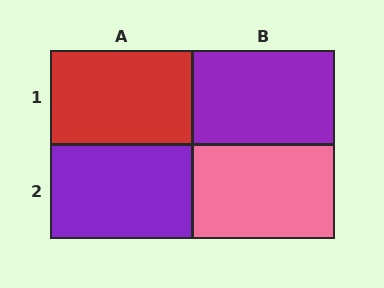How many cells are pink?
1 cell is pink.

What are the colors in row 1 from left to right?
Red, purple.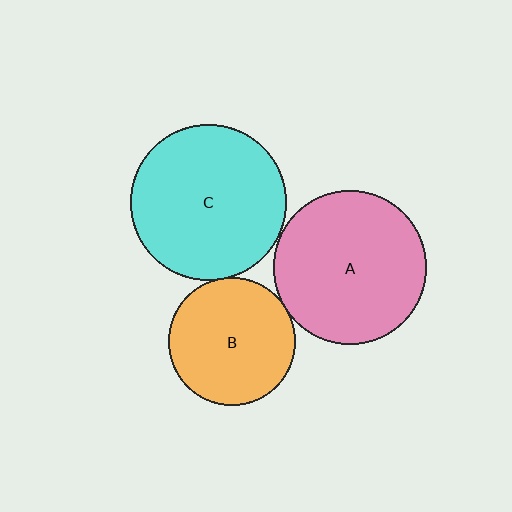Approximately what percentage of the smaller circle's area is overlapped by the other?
Approximately 5%.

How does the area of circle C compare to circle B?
Approximately 1.5 times.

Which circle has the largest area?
Circle C (cyan).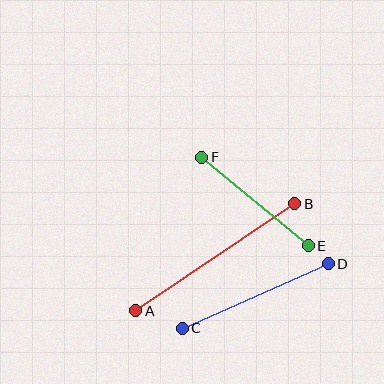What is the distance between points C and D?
The distance is approximately 160 pixels.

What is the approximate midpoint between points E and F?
The midpoint is at approximately (255, 202) pixels.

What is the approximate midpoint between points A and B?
The midpoint is at approximately (215, 257) pixels.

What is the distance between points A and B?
The distance is approximately 192 pixels.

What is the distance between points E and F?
The distance is approximately 139 pixels.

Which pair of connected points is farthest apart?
Points A and B are farthest apart.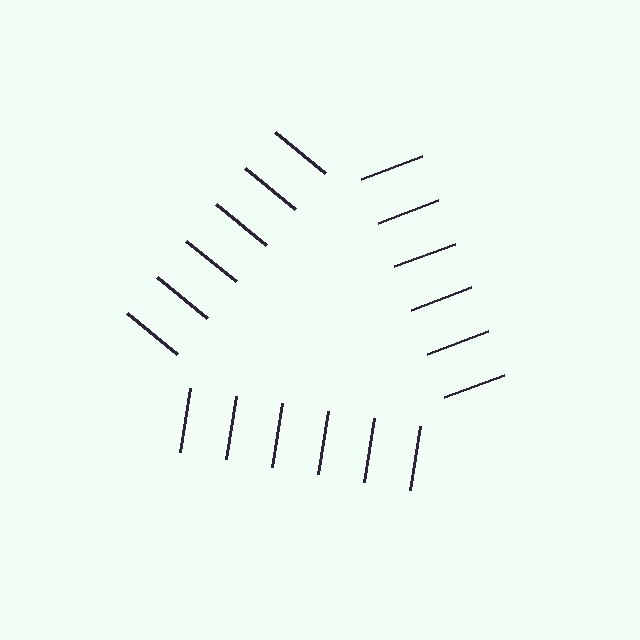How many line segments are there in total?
18 — 6 along each of the 3 edges.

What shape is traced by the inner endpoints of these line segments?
An illusory triangle — the line segments terminate on its edges but no continuous stroke is drawn.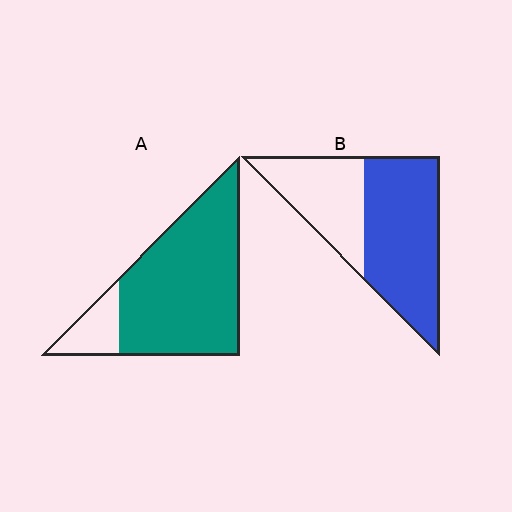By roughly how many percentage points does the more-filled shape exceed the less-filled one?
By roughly 25 percentage points (A over B).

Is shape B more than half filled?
Yes.